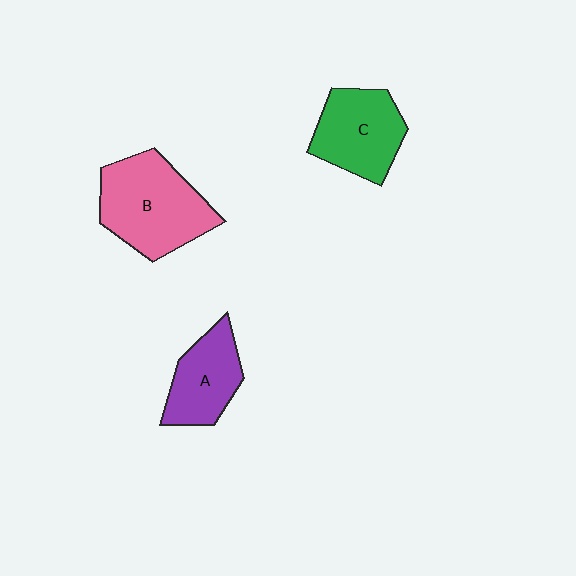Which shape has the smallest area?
Shape A (purple).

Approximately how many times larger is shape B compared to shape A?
Approximately 1.5 times.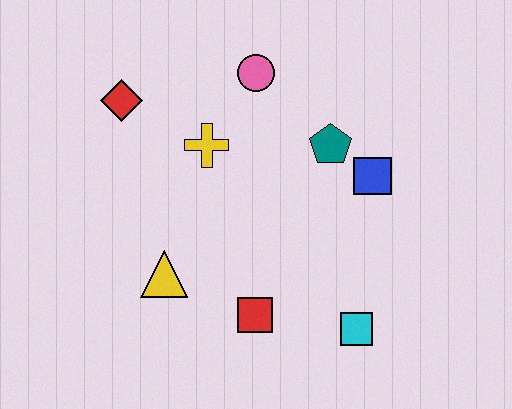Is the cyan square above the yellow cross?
No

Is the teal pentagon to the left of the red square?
No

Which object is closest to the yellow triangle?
The red square is closest to the yellow triangle.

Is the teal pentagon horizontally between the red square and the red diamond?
No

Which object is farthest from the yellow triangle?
The blue square is farthest from the yellow triangle.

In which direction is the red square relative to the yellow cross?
The red square is below the yellow cross.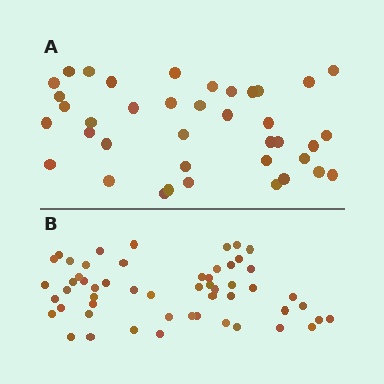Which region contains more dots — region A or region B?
Region B (the bottom region) has more dots.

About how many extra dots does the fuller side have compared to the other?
Region B has approximately 15 more dots than region A.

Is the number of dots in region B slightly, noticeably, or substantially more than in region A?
Region B has noticeably more, but not dramatically so. The ratio is roughly 1.4 to 1.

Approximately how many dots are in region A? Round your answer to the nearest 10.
About 40 dots. (The exact count is 39, which rounds to 40.)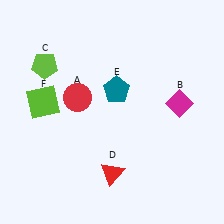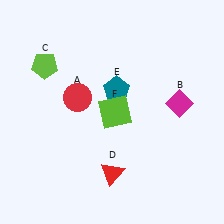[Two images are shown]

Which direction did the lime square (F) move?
The lime square (F) moved right.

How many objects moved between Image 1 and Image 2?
1 object moved between the two images.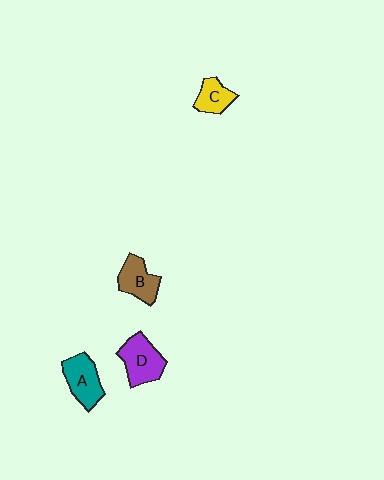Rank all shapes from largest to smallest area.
From largest to smallest: D (purple), A (teal), B (brown), C (yellow).